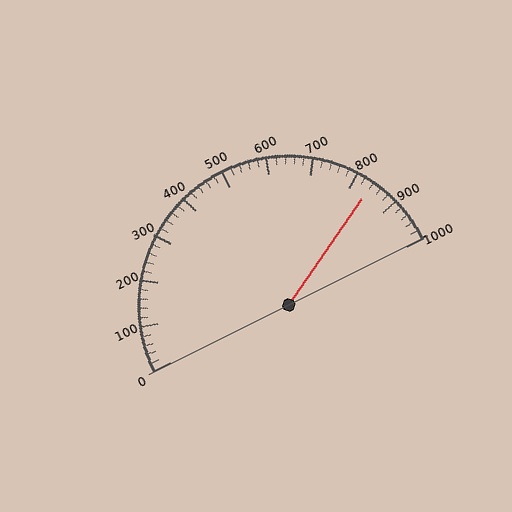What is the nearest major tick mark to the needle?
The nearest major tick mark is 800.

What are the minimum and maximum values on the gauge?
The gauge ranges from 0 to 1000.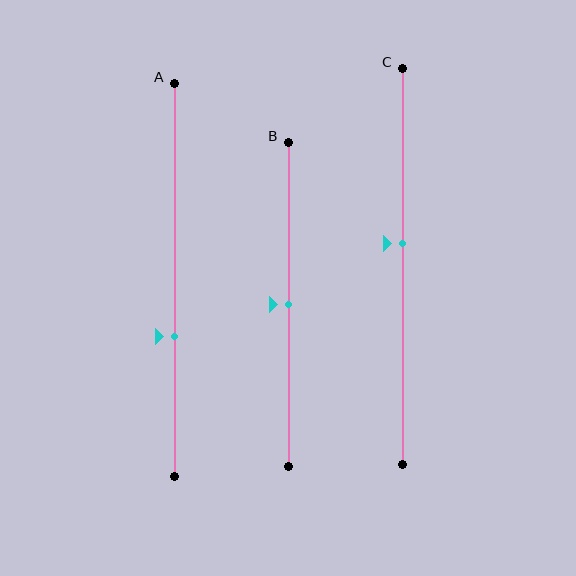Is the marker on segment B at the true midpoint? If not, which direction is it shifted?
Yes, the marker on segment B is at the true midpoint.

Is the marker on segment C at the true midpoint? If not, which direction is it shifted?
No, the marker on segment C is shifted upward by about 6% of the segment length.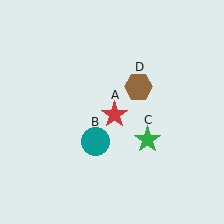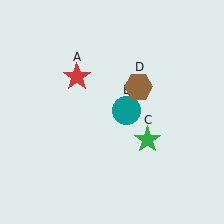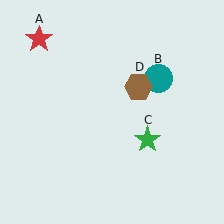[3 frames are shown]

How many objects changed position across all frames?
2 objects changed position: red star (object A), teal circle (object B).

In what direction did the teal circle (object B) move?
The teal circle (object B) moved up and to the right.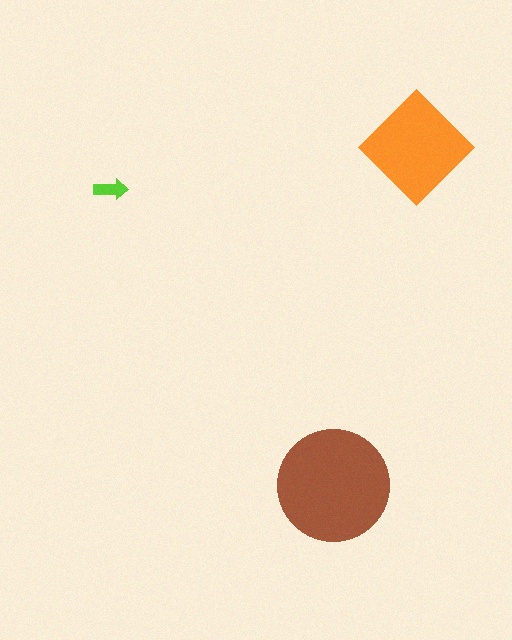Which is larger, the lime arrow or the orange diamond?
The orange diamond.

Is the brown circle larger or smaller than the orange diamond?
Larger.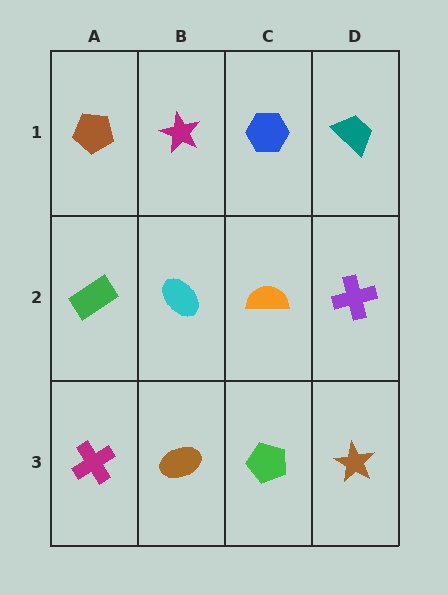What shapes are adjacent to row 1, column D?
A purple cross (row 2, column D), a blue hexagon (row 1, column C).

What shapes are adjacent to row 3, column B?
A cyan ellipse (row 2, column B), a magenta cross (row 3, column A), a green pentagon (row 3, column C).